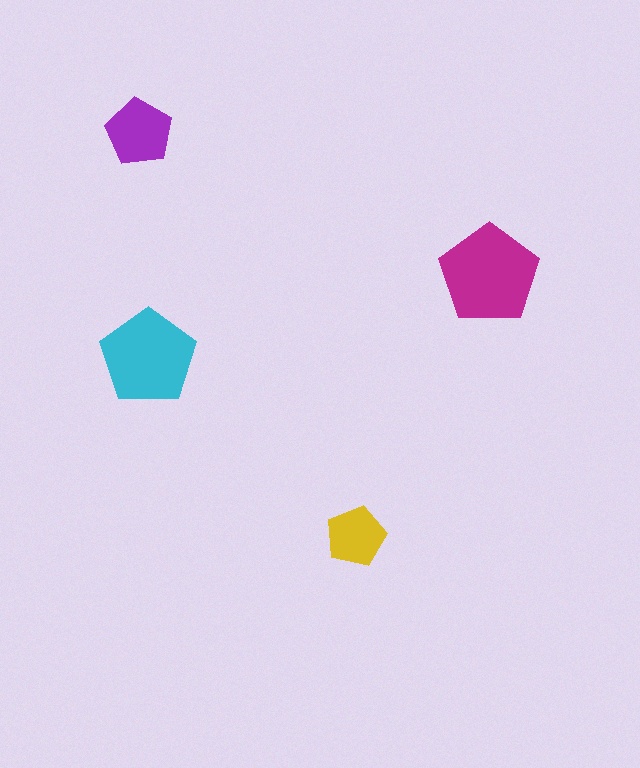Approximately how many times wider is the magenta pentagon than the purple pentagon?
About 1.5 times wider.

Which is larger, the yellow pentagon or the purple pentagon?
The purple one.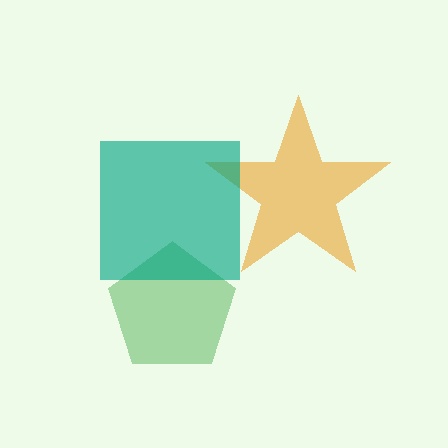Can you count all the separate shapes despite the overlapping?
Yes, there are 3 separate shapes.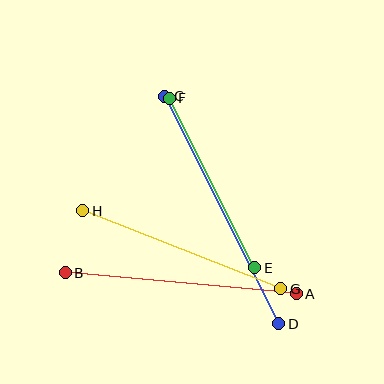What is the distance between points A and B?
The distance is approximately 232 pixels.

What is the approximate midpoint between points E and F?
The midpoint is at approximately (212, 183) pixels.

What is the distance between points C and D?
The distance is approximately 255 pixels.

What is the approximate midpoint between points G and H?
The midpoint is at approximately (182, 250) pixels.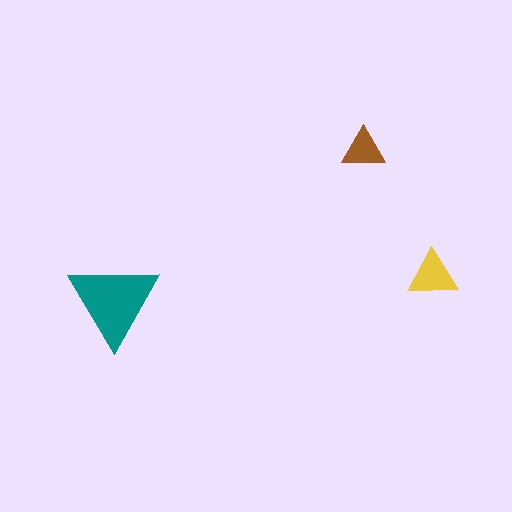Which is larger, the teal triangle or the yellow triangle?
The teal one.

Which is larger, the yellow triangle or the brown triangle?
The yellow one.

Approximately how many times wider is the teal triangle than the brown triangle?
About 2 times wider.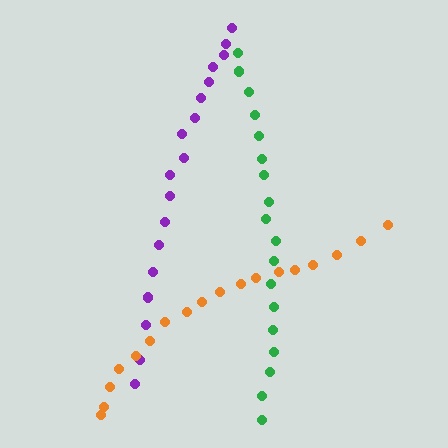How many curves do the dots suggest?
There are 3 distinct paths.